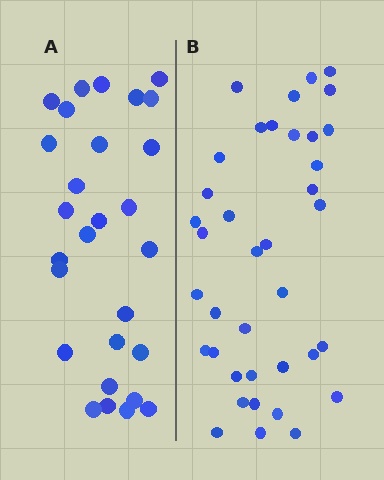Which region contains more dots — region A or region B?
Region B (the right region) has more dots.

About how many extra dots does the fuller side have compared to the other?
Region B has roughly 10 or so more dots than region A.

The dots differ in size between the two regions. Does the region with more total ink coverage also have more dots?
No. Region A has more total ink coverage because its dots are larger, but region B actually contains more individual dots. Total area can be misleading — the number of items is what matters here.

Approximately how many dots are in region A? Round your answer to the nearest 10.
About 30 dots. (The exact count is 28, which rounds to 30.)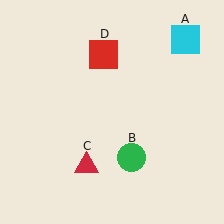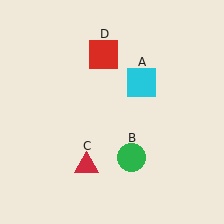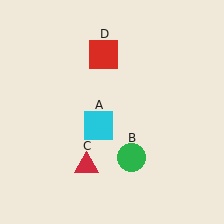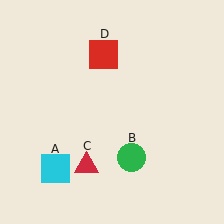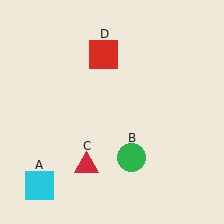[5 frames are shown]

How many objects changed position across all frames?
1 object changed position: cyan square (object A).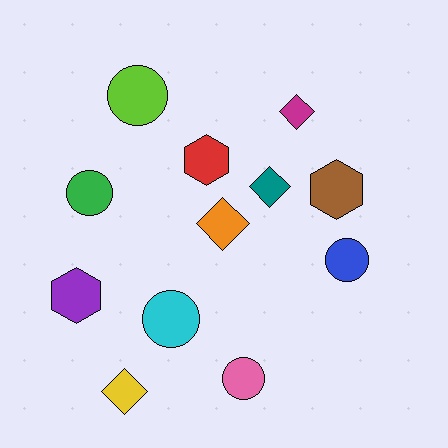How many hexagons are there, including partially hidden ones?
There are 3 hexagons.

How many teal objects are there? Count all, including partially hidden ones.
There is 1 teal object.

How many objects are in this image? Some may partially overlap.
There are 12 objects.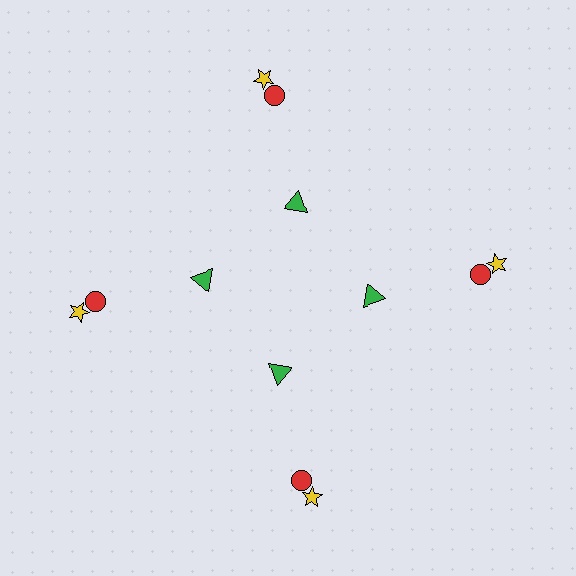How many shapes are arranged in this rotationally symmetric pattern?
There are 12 shapes, arranged in 4 groups of 3.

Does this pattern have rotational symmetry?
Yes, this pattern has 4-fold rotational symmetry. It looks the same after rotating 90 degrees around the center.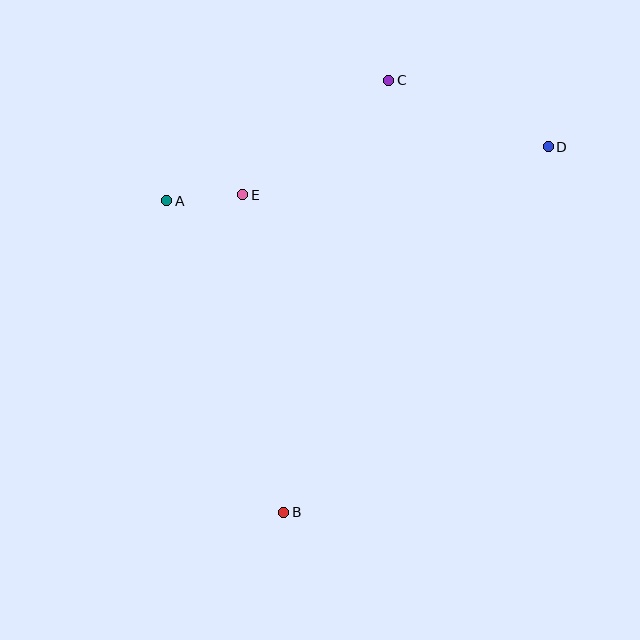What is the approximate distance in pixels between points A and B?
The distance between A and B is approximately 333 pixels.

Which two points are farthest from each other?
Points B and D are farthest from each other.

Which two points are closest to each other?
Points A and E are closest to each other.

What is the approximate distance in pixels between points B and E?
The distance between B and E is approximately 320 pixels.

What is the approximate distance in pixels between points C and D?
The distance between C and D is approximately 173 pixels.